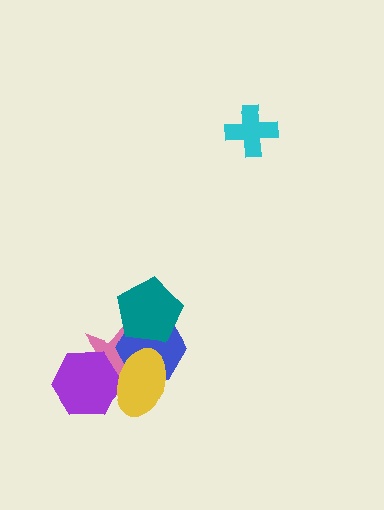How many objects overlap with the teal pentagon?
2 objects overlap with the teal pentagon.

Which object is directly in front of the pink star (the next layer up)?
The blue hexagon is directly in front of the pink star.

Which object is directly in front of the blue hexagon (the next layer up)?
The teal pentagon is directly in front of the blue hexagon.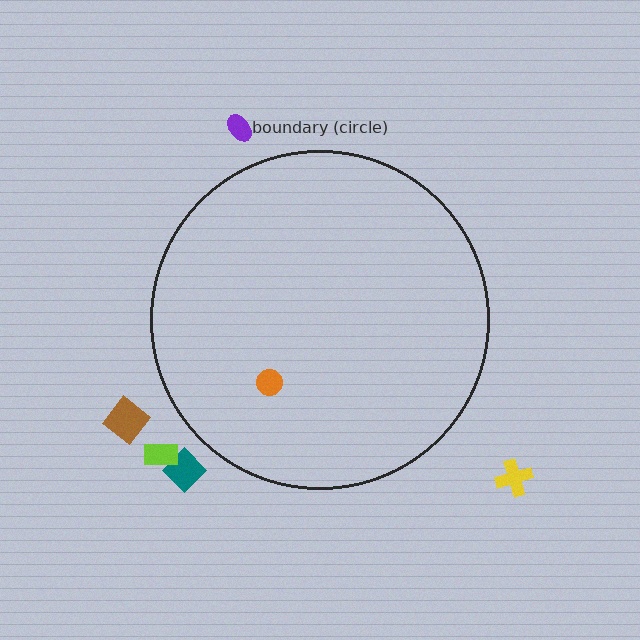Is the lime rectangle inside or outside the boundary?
Outside.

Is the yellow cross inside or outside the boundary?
Outside.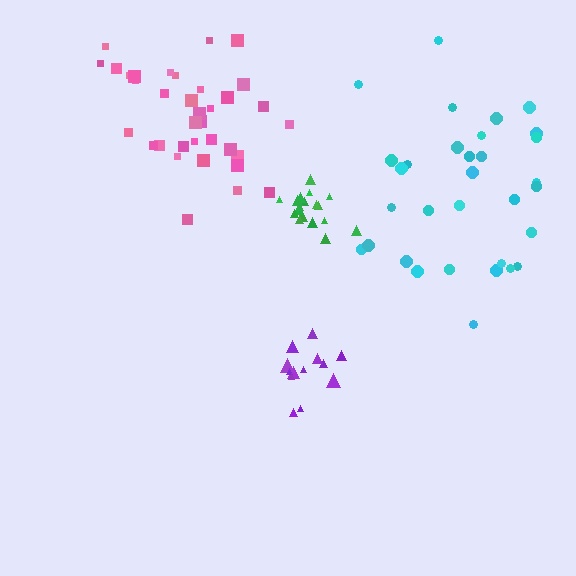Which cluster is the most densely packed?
Green.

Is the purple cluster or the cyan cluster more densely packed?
Purple.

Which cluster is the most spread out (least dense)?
Cyan.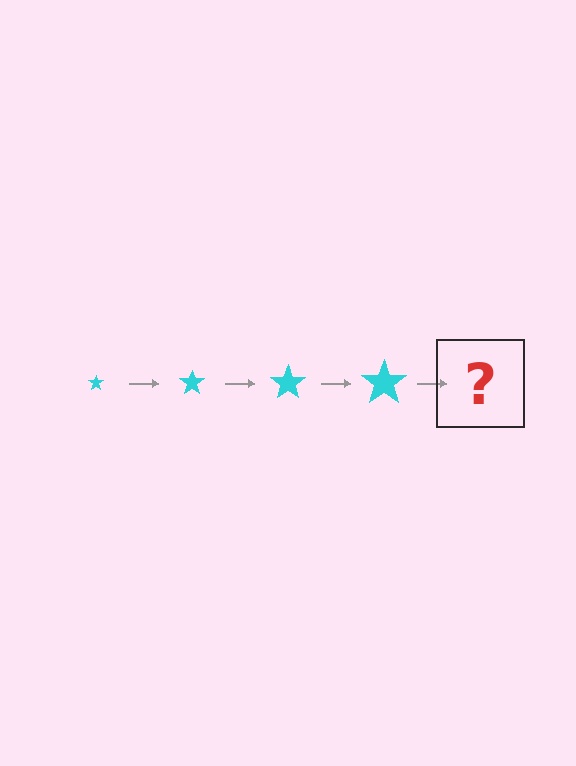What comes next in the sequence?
The next element should be a cyan star, larger than the previous one.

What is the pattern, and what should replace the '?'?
The pattern is that the star gets progressively larger each step. The '?' should be a cyan star, larger than the previous one.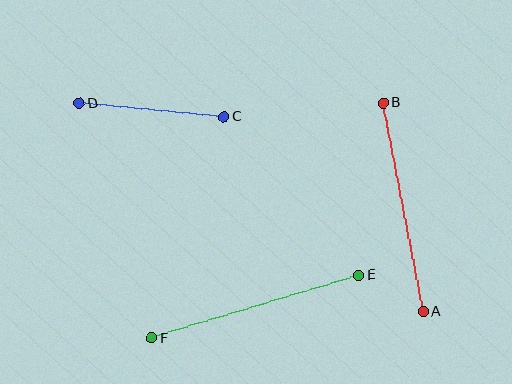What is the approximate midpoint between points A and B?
The midpoint is at approximately (403, 207) pixels.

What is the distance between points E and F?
The distance is approximately 216 pixels.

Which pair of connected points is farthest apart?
Points E and F are farthest apart.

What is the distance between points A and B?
The distance is approximately 213 pixels.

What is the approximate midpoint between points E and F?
The midpoint is at approximately (255, 307) pixels.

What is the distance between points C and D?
The distance is approximately 146 pixels.